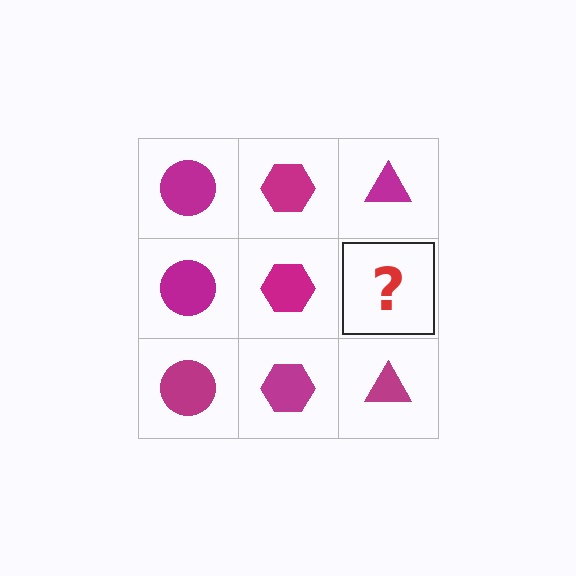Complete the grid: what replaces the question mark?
The question mark should be replaced with a magenta triangle.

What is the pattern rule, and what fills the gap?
The rule is that each column has a consistent shape. The gap should be filled with a magenta triangle.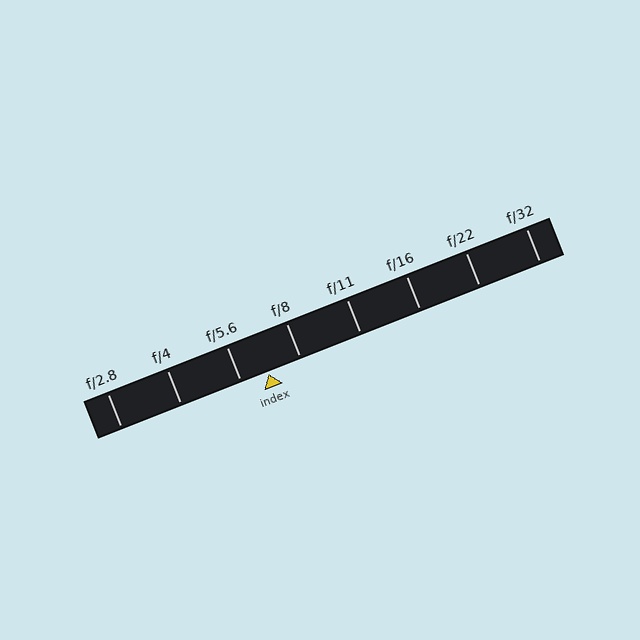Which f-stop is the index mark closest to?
The index mark is closest to f/5.6.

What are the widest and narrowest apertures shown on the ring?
The widest aperture shown is f/2.8 and the narrowest is f/32.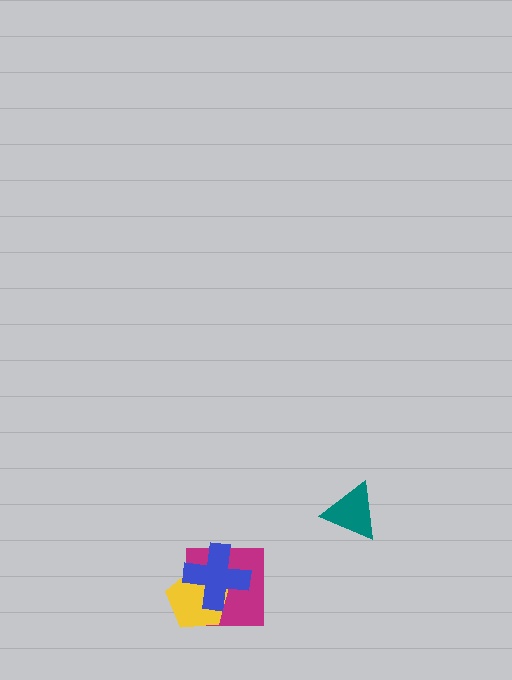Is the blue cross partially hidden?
No, no other shape covers it.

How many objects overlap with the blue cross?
2 objects overlap with the blue cross.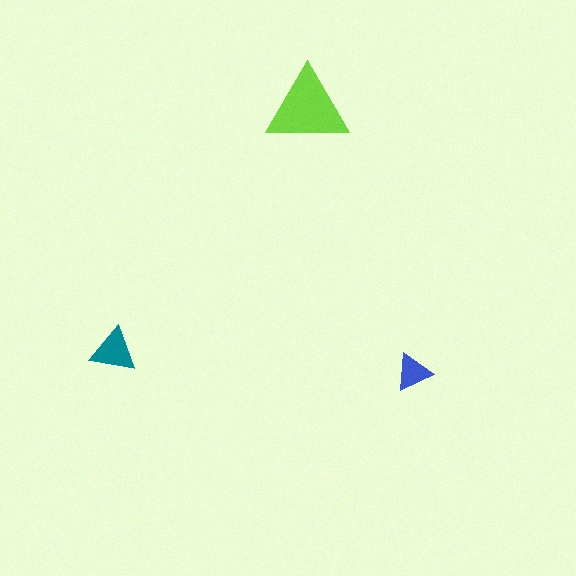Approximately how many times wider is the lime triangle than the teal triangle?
About 2 times wider.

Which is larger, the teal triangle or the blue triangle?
The teal one.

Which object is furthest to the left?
The teal triangle is leftmost.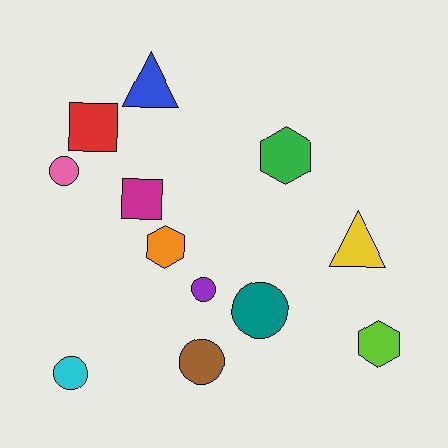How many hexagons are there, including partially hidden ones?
There are 3 hexagons.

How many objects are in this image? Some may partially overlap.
There are 12 objects.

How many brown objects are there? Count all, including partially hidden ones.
There is 1 brown object.